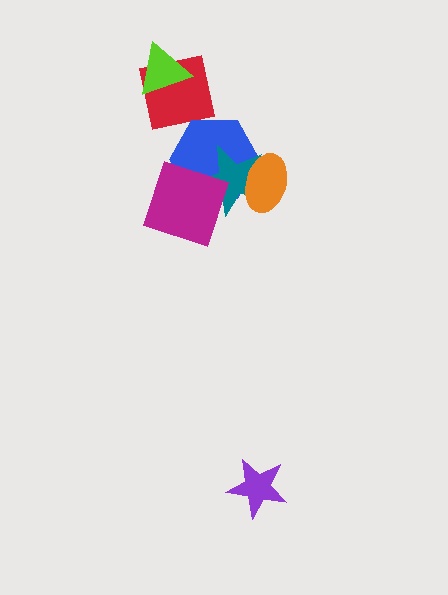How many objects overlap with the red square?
1 object overlaps with the red square.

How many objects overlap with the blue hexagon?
3 objects overlap with the blue hexagon.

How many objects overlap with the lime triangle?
1 object overlaps with the lime triangle.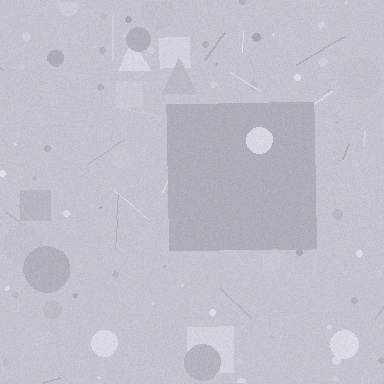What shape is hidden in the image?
A square is hidden in the image.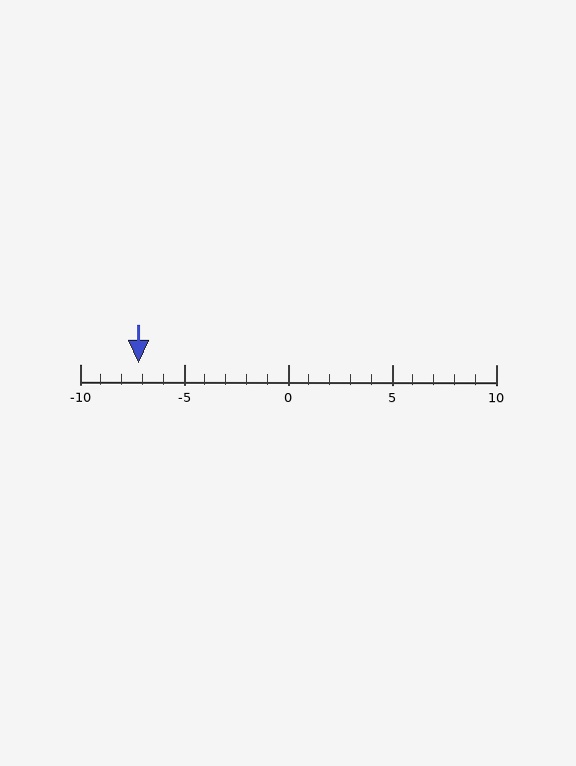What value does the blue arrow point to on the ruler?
The blue arrow points to approximately -7.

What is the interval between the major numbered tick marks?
The major tick marks are spaced 5 units apart.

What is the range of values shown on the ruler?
The ruler shows values from -10 to 10.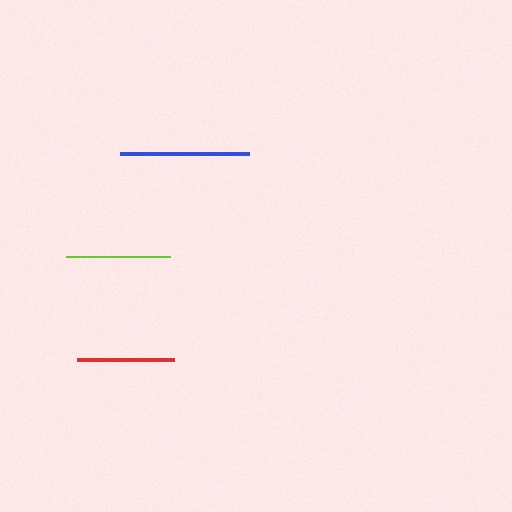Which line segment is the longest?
The blue line is the longest at approximately 130 pixels.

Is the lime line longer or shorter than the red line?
The lime line is longer than the red line.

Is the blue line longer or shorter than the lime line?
The blue line is longer than the lime line.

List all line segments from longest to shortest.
From longest to shortest: blue, lime, red.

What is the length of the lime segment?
The lime segment is approximately 104 pixels long.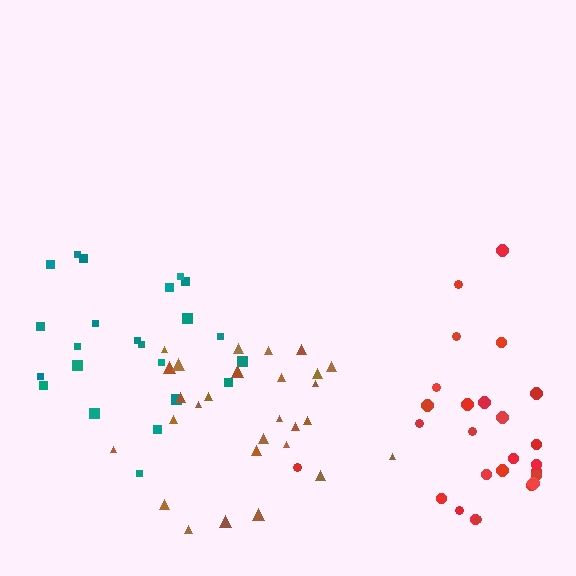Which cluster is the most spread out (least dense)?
Teal.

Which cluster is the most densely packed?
Brown.